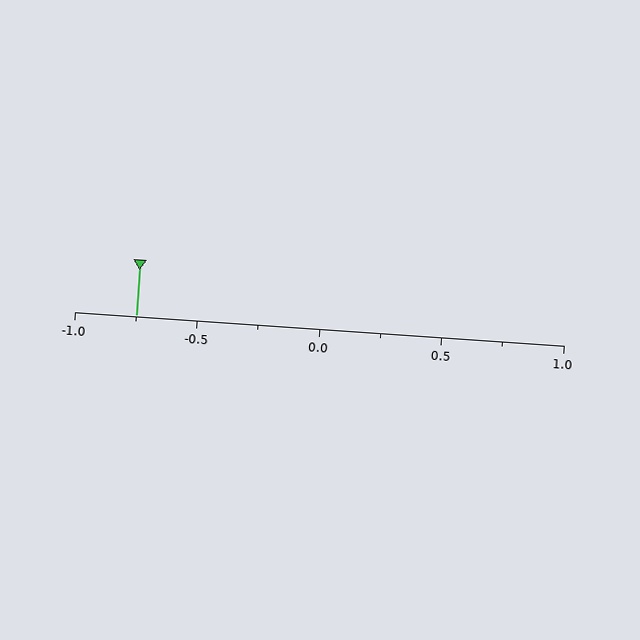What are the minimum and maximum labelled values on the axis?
The axis runs from -1.0 to 1.0.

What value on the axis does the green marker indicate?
The marker indicates approximately -0.75.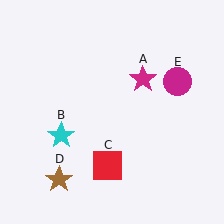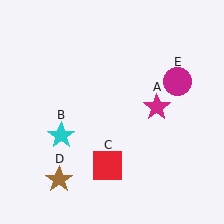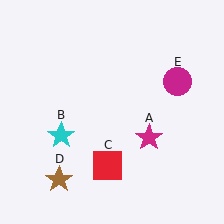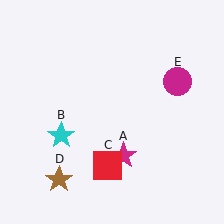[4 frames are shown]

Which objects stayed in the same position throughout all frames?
Cyan star (object B) and red square (object C) and brown star (object D) and magenta circle (object E) remained stationary.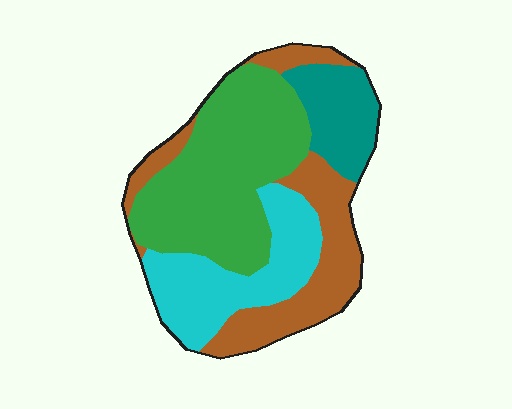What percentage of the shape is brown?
Brown takes up between a quarter and a half of the shape.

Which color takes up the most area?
Green, at roughly 40%.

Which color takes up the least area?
Teal, at roughly 15%.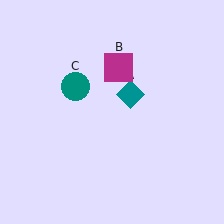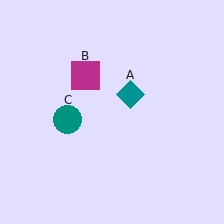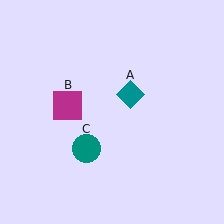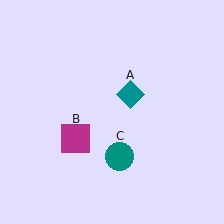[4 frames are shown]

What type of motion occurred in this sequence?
The magenta square (object B), teal circle (object C) rotated counterclockwise around the center of the scene.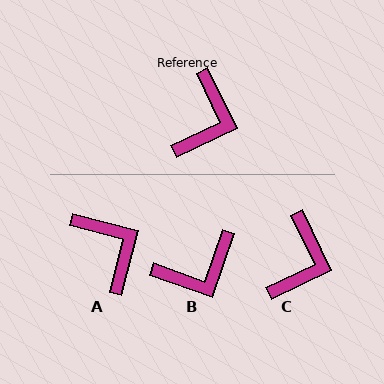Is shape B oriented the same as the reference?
No, it is off by about 45 degrees.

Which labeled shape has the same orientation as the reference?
C.